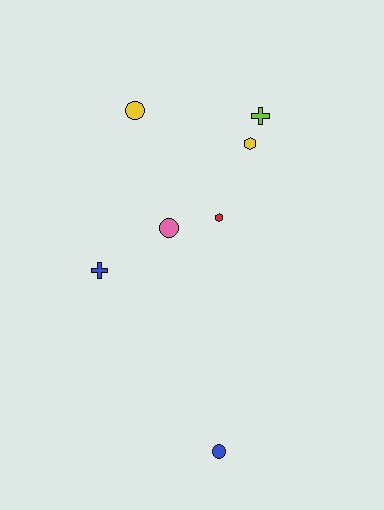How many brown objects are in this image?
There are no brown objects.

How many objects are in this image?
There are 7 objects.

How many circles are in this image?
There are 3 circles.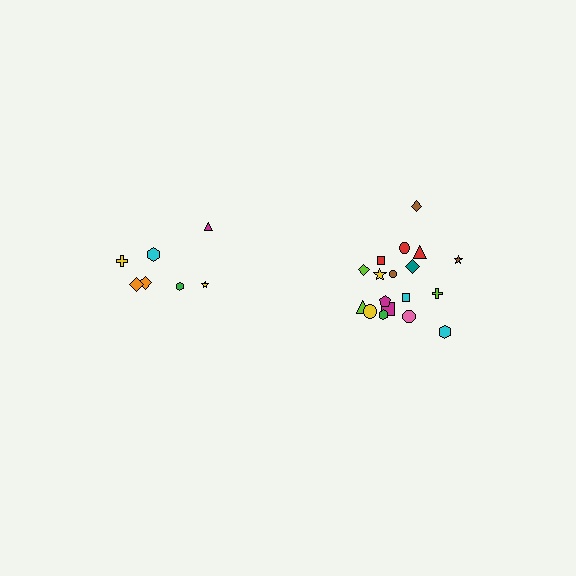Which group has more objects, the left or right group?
The right group.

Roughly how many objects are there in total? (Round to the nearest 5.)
Roughly 25 objects in total.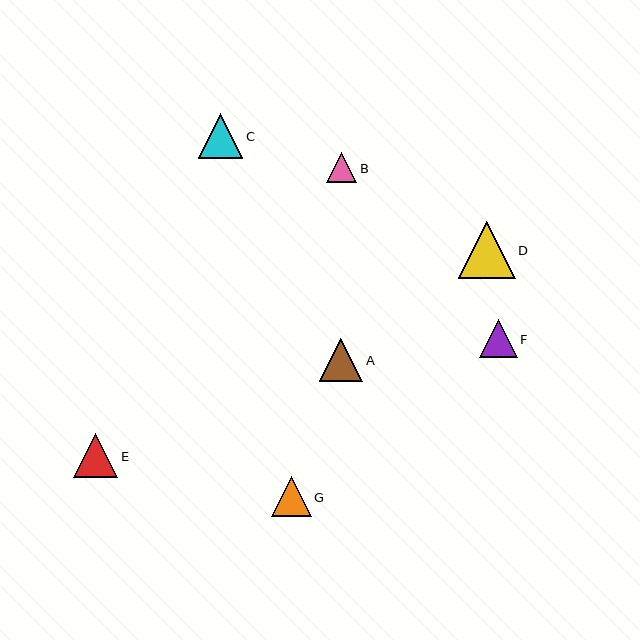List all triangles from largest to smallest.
From largest to smallest: D, C, E, A, G, F, B.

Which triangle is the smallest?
Triangle B is the smallest with a size of approximately 30 pixels.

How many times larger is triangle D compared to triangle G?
Triangle D is approximately 1.4 times the size of triangle G.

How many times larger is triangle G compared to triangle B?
Triangle G is approximately 1.3 times the size of triangle B.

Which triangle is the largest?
Triangle D is the largest with a size of approximately 57 pixels.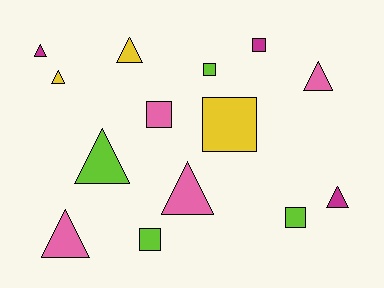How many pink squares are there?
There is 1 pink square.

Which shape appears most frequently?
Triangle, with 8 objects.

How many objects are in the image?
There are 14 objects.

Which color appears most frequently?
Pink, with 4 objects.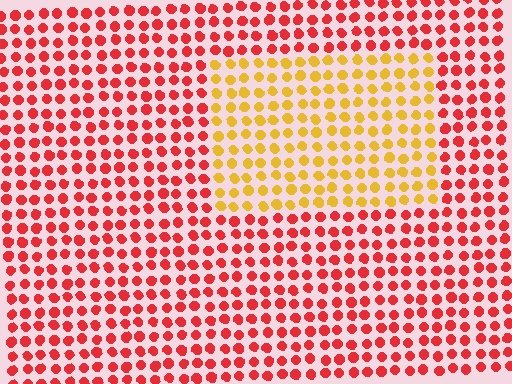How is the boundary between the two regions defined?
The boundary is defined purely by a slight shift in hue (about 49 degrees). Spacing, size, and orientation are identical on both sides.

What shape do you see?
I see a rectangle.